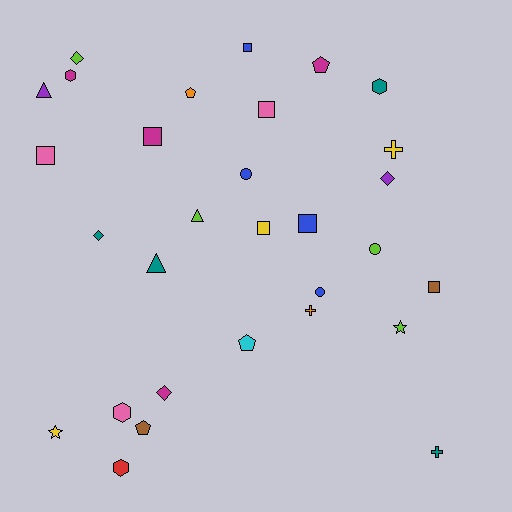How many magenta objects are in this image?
There are 4 magenta objects.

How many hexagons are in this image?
There are 4 hexagons.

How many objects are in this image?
There are 30 objects.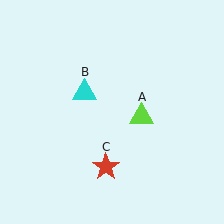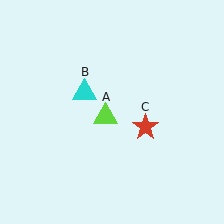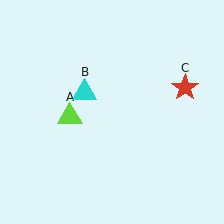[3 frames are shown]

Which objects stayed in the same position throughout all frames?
Cyan triangle (object B) remained stationary.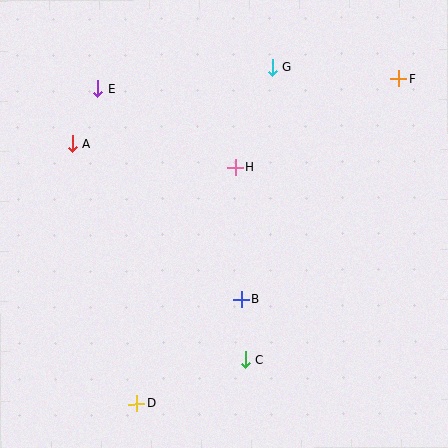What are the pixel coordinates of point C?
Point C is at (245, 360).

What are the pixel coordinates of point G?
Point G is at (272, 67).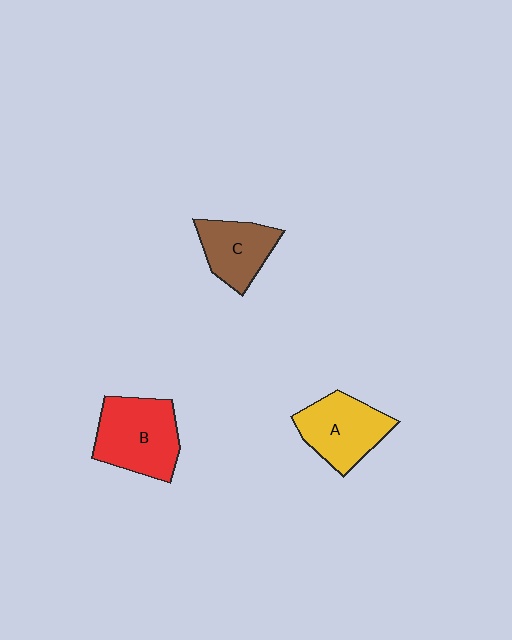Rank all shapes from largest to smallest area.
From largest to smallest: B (red), A (yellow), C (brown).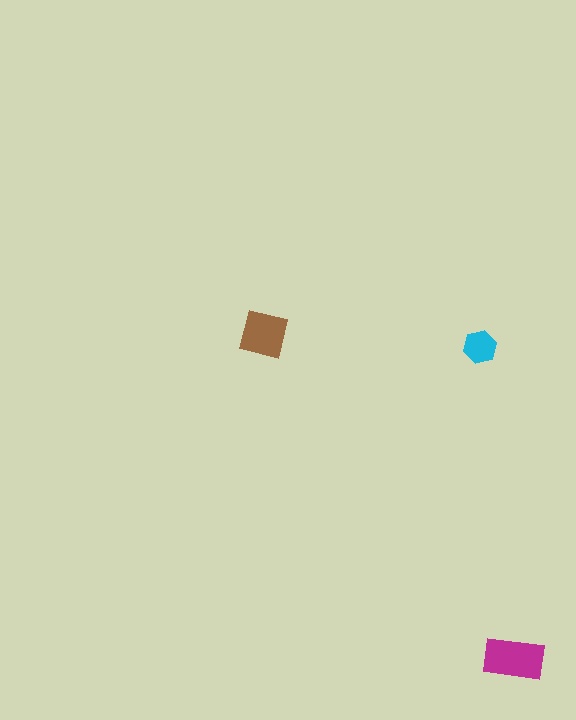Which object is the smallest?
The cyan hexagon.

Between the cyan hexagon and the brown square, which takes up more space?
The brown square.